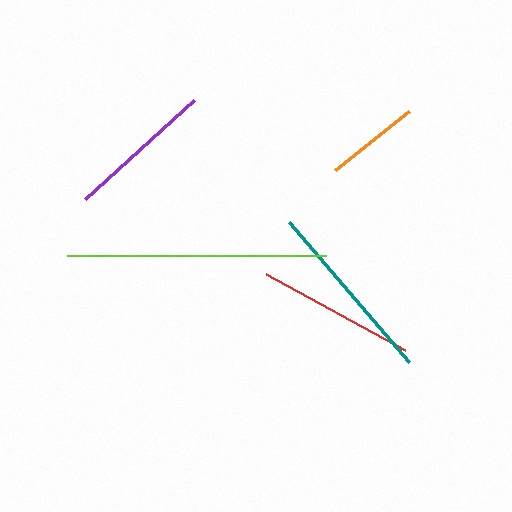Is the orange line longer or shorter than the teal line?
The teal line is longer than the orange line.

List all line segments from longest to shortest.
From longest to shortest: lime, teal, red, purple, orange.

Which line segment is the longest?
The lime line is the longest at approximately 258 pixels.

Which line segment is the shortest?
The orange line is the shortest at approximately 95 pixels.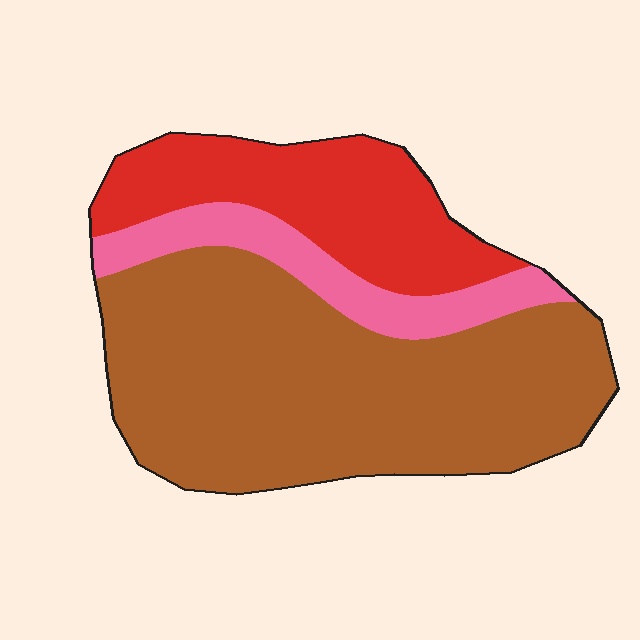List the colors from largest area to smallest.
From largest to smallest: brown, red, pink.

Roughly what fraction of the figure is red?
Red covers around 25% of the figure.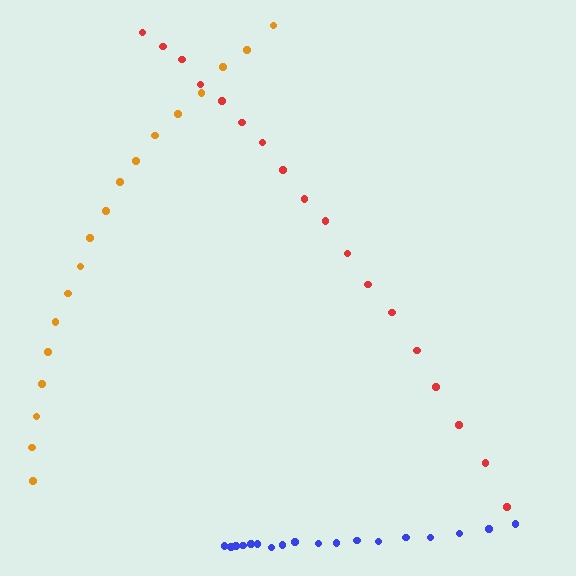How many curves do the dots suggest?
There are 3 distinct paths.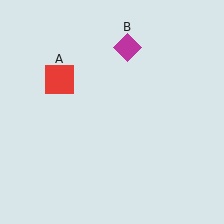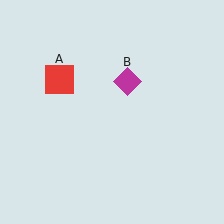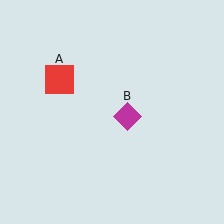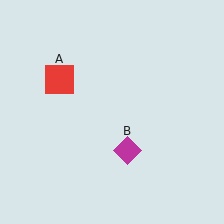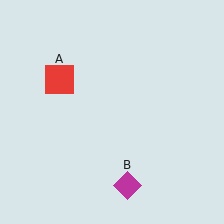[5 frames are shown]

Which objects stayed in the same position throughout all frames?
Red square (object A) remained stationary.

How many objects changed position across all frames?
1 object changed position: magenta diamond (object B).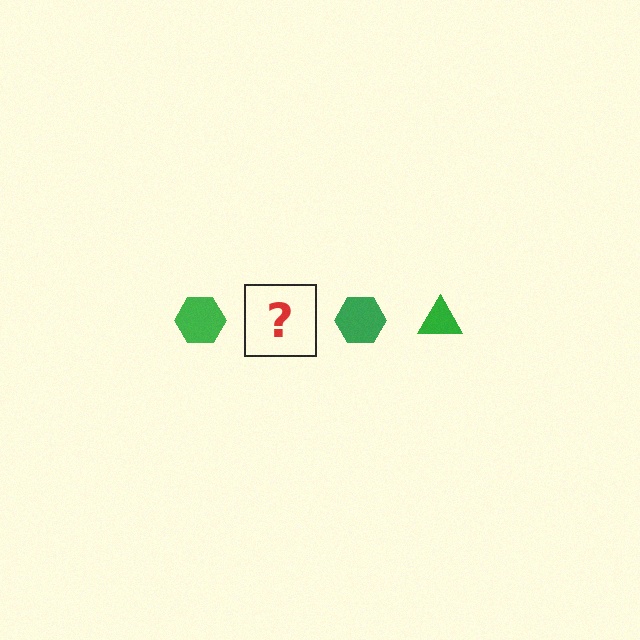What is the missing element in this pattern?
The missing element is a green triangle.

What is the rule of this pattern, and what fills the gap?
The rule is that the pattern cycles through hexagon, triangle shapes in green. The gap should be filled with a green triangle.